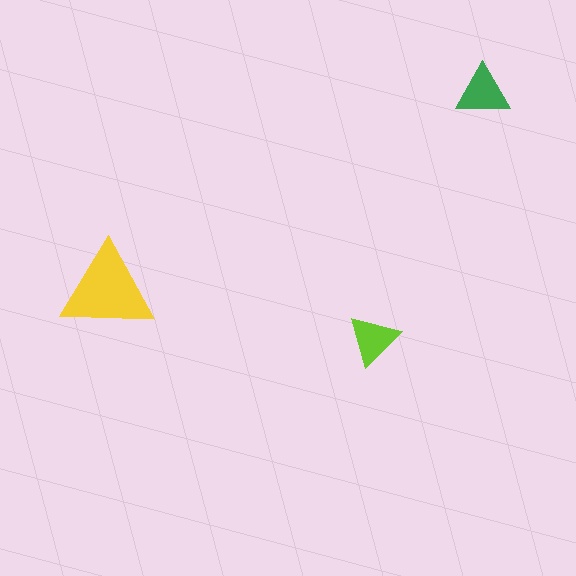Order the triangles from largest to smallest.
the yellow one, the green one, the lime one.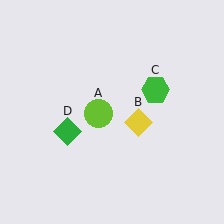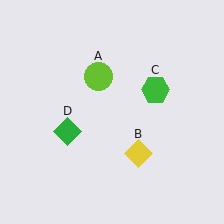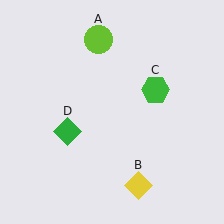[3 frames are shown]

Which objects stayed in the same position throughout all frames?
Green hexagon (object C) and green diamond (object D) remained stationary.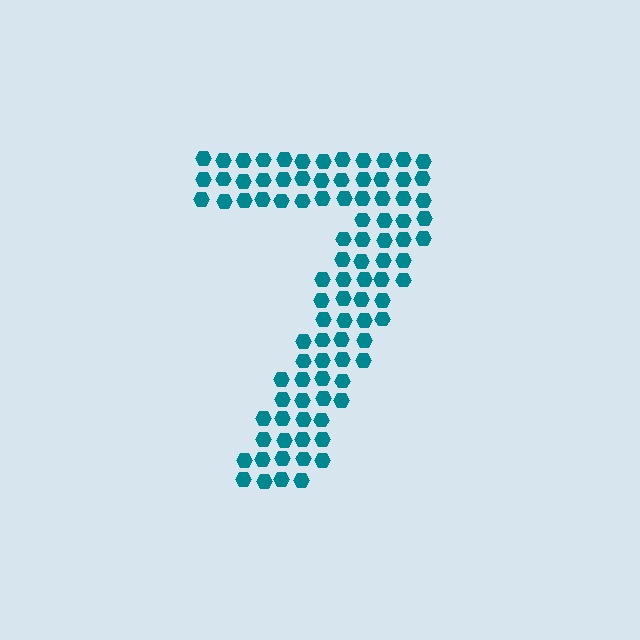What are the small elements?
The small elements are hexagons.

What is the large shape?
The large shape is the digit 7.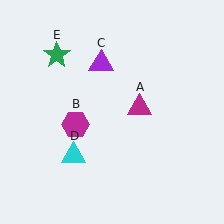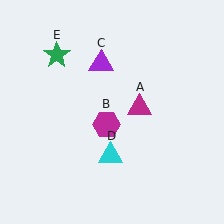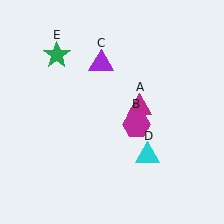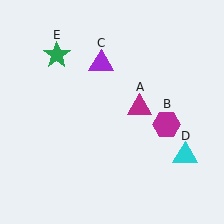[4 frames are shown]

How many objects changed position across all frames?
2 objects changed position: magenta hexagon (object B), cyan triangle (object D).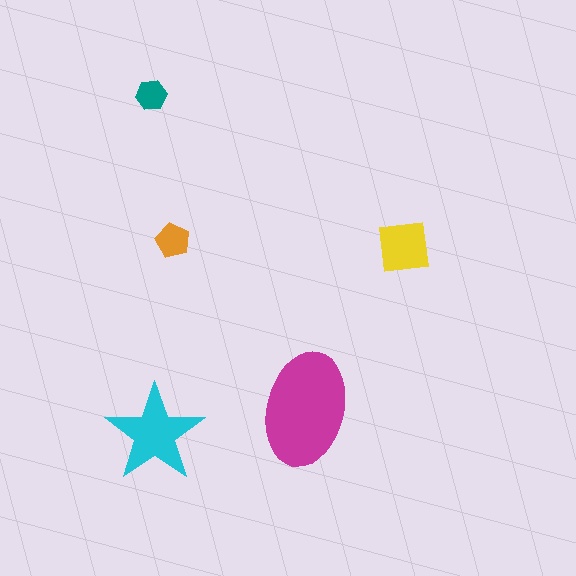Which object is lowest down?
The cyan star is bottommost.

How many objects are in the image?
There are 5 objects in the image.